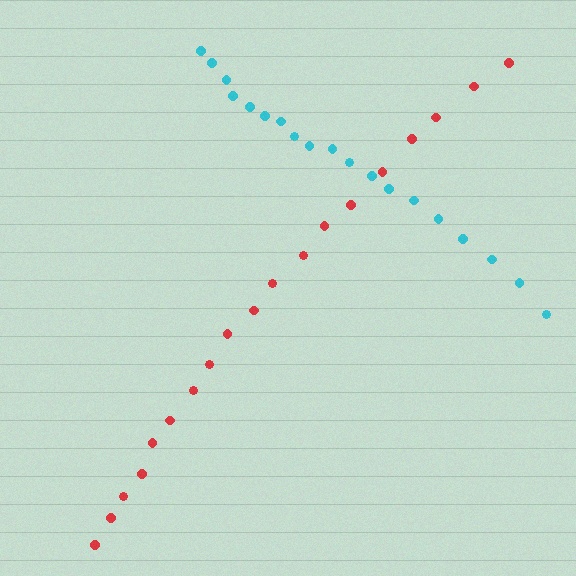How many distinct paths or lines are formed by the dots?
There are 2 distinct paths.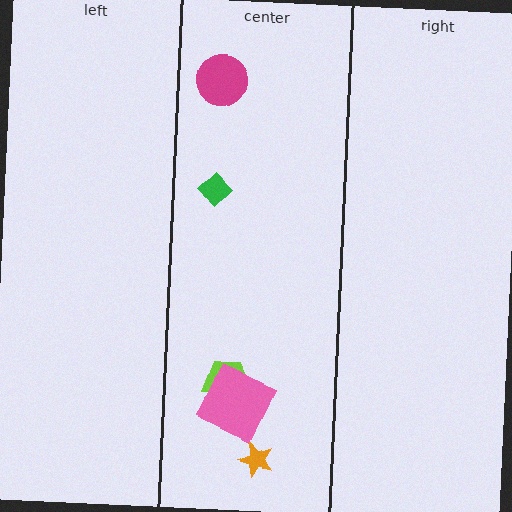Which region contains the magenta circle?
The center region.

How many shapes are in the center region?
5.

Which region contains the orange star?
The center region.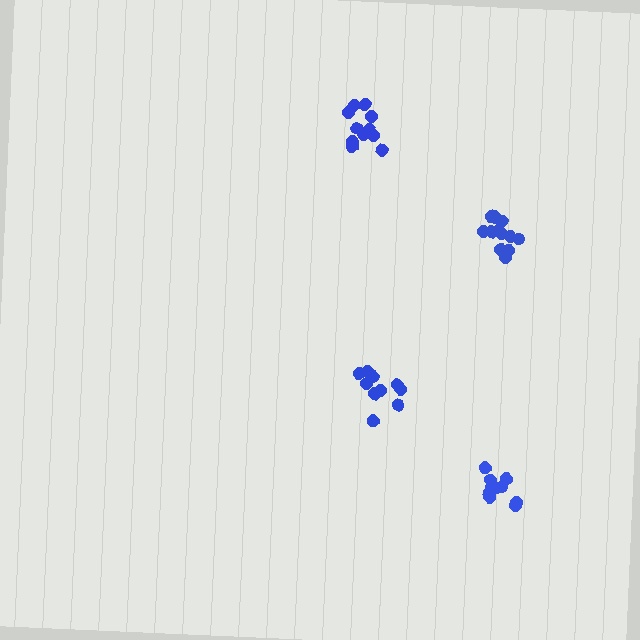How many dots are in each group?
Group 1: 10 dots, Group 2: 10 dots, Group 3: 11 dots, Group 4: 13 dots (44 total).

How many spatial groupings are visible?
There are 4 spatial groupings.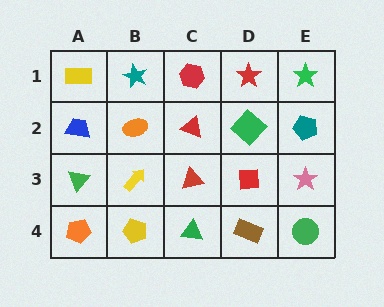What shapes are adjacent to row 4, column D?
A red square (row 3, column D), a green triangle (row 4, column C), a green circle (row 4, column E).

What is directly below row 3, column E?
A green circle.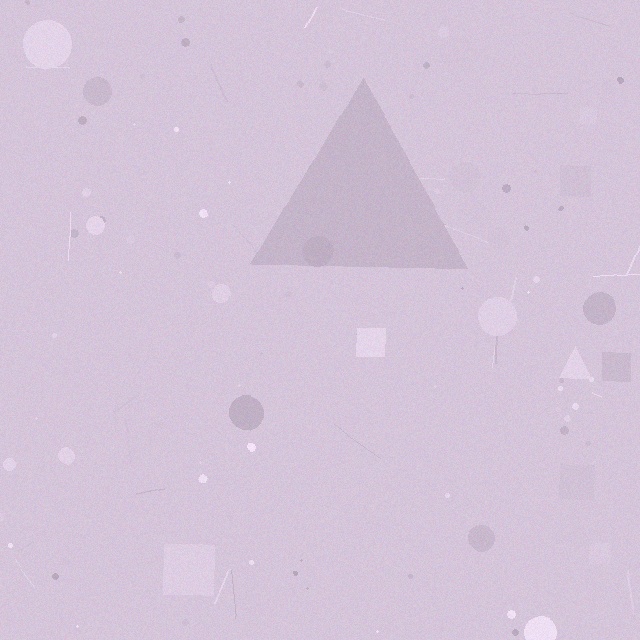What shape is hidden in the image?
A triangle is hidden in the image.